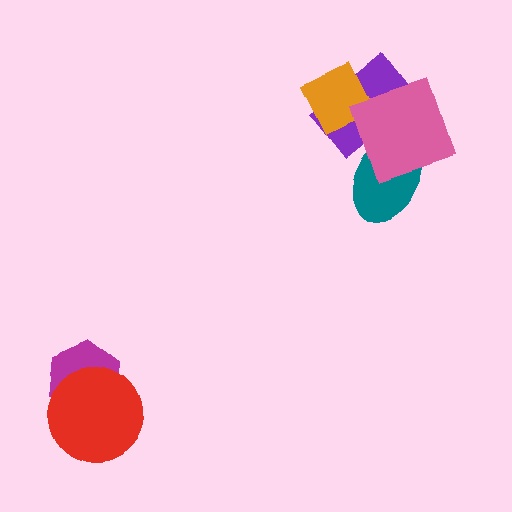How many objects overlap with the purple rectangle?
3 objects overlap with the purple rectangle.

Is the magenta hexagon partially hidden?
Yes, it is partially covered by another shape.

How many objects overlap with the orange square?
1 object overlaps with the orange square.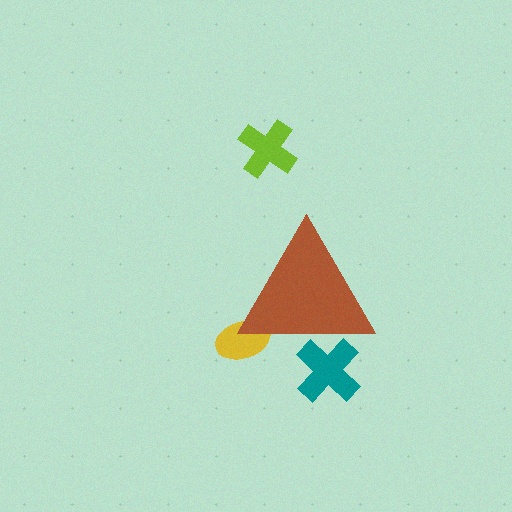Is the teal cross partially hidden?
Yes, the teal cross is partially hidden behind the brown triangle.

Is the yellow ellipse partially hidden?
Yes, the yellow ellipse is partially hidden behind the brown triangle.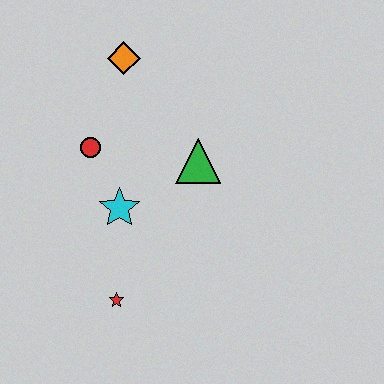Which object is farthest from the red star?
The orange diamond is farthest from the red star.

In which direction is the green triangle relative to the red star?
The green triangle is above the red star.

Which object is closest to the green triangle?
The cyan star is closest to the green triangle.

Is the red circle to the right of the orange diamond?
No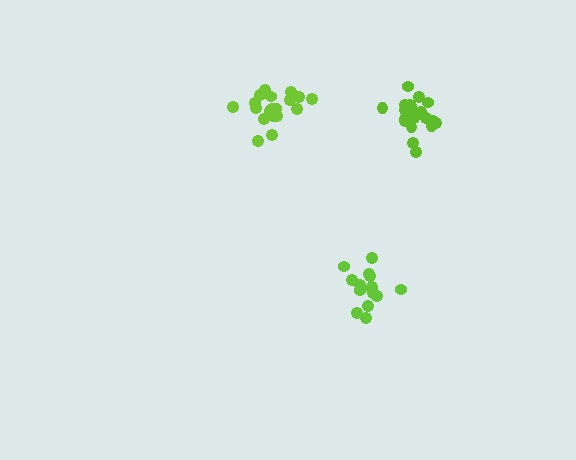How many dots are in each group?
Group 1: 16 dots, Group 2: 20 dots, Group 3: 20 dots (56 total).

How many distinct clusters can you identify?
There are 3 distinct clusters.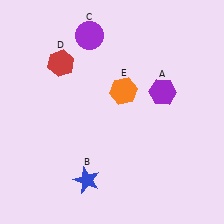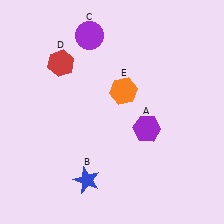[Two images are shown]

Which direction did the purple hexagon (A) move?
The purple hexagon (A) moved down.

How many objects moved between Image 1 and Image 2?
1 object moved between the two images.